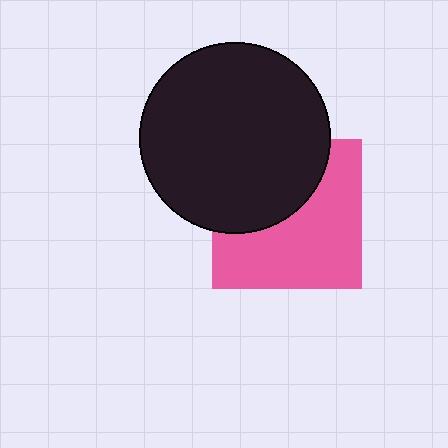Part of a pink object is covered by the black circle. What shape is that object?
It is a square.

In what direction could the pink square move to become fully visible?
The pink square could move down. That would shift it out from behind the black circle entirely.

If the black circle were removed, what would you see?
You would see the complete pink square.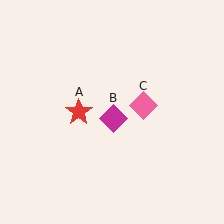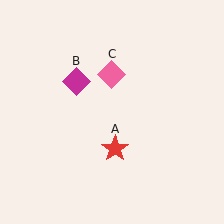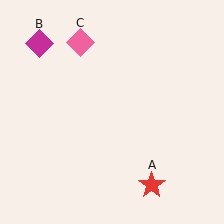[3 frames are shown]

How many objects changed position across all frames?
3 objects changed position: red star (object A), magenta diamond (object B), pink diamond (object C).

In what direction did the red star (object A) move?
The red star (object A) moved down and to the right.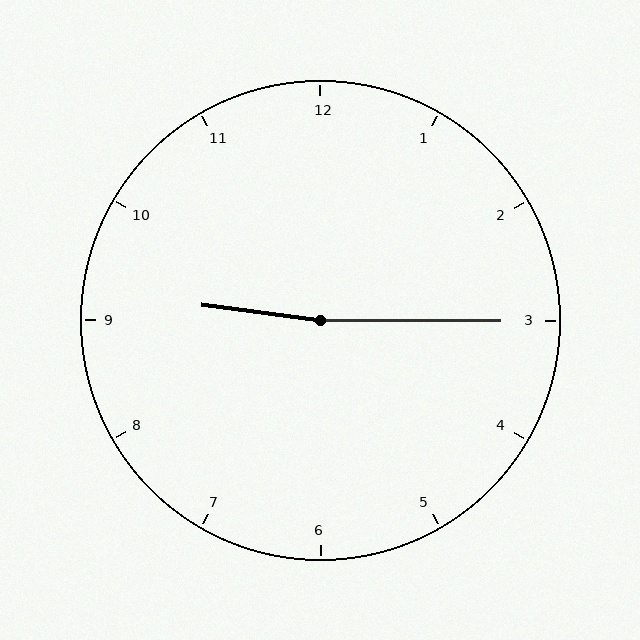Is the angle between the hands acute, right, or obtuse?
It is obtuse.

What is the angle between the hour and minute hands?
Approximately 172 degrees.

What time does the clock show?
9:15.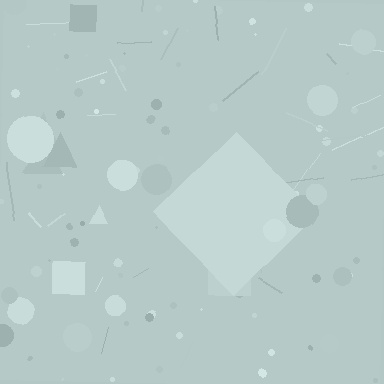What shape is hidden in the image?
A diamond is hidden in the image.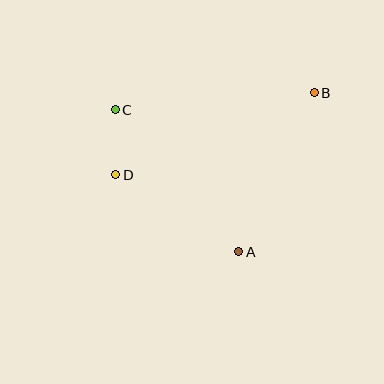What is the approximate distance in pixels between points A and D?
The distance between A and D is approximately 145 pixels.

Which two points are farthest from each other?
Points B and D are farthest from each other.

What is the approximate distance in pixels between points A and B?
The distance between A and B is approximately 176 pixels.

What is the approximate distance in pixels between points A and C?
The distance between A and C is approximately 189 pixels.